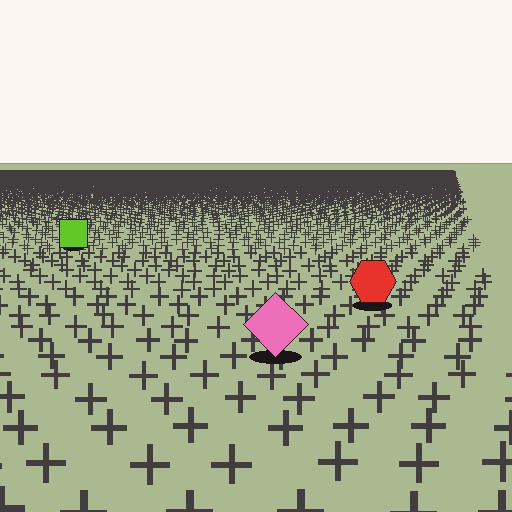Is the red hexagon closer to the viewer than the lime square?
Yes. The red hexagon is closer — you can tell from the texture gradient: the ground texture is coarser near it.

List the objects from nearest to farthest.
From nearest to farthest: the pink diamond, the red hexagon, the lime square.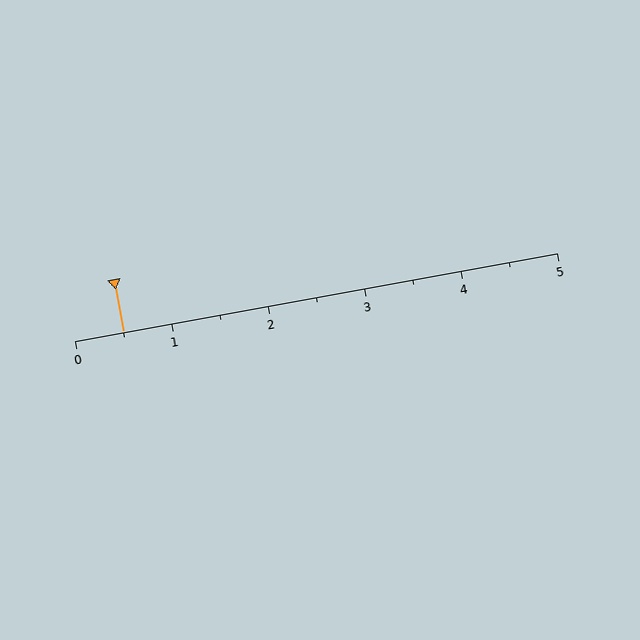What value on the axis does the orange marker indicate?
The marker indicates approximately 0.5.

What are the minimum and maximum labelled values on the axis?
The axis runs from 0 to 5.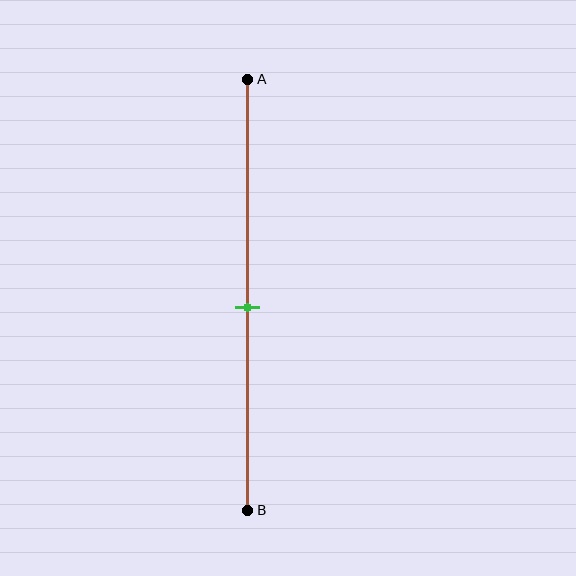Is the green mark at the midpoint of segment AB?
Yes, the mark is approximately at the midpoint.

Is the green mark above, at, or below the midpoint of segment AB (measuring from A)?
The green mark is approximately at the midpoint of segment AB.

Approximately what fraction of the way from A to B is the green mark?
The green mark is approximately 55% of the way from A to B.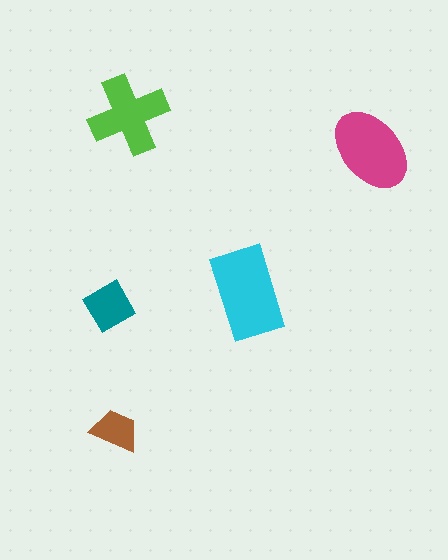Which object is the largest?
The cyan rectangle.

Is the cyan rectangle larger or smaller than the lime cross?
Larger.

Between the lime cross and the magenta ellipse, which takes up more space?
The magenta ellipse.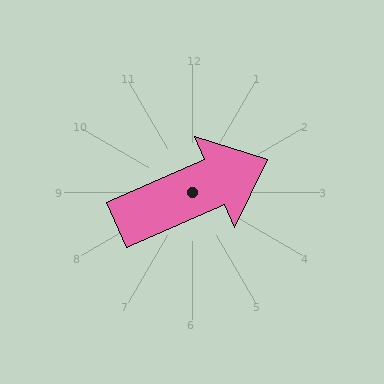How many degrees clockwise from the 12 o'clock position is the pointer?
Approximately 67 degrees.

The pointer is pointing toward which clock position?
Roughly 2 o'clock.